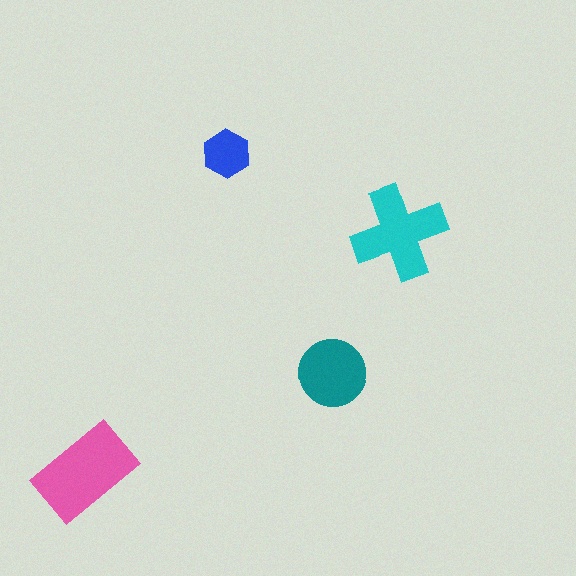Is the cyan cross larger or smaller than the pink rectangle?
Smaller.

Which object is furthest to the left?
The pink rectangle is leftmost.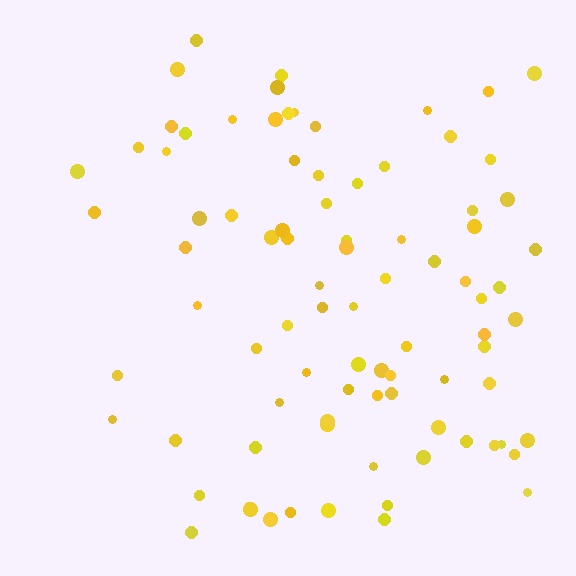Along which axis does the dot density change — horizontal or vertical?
Horizontal.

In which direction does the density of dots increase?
From left to right, with the right side densest.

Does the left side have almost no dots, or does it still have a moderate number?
Still a moderate number, just noticeably fewer than the right.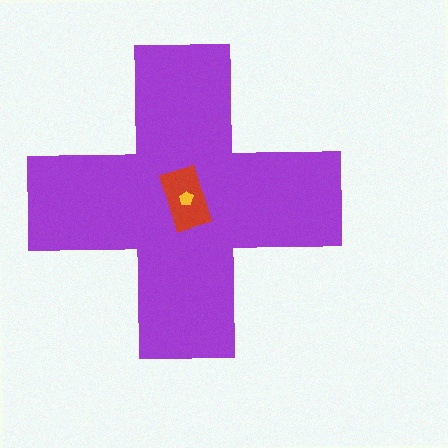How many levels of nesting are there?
3.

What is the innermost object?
The yellow pentagon.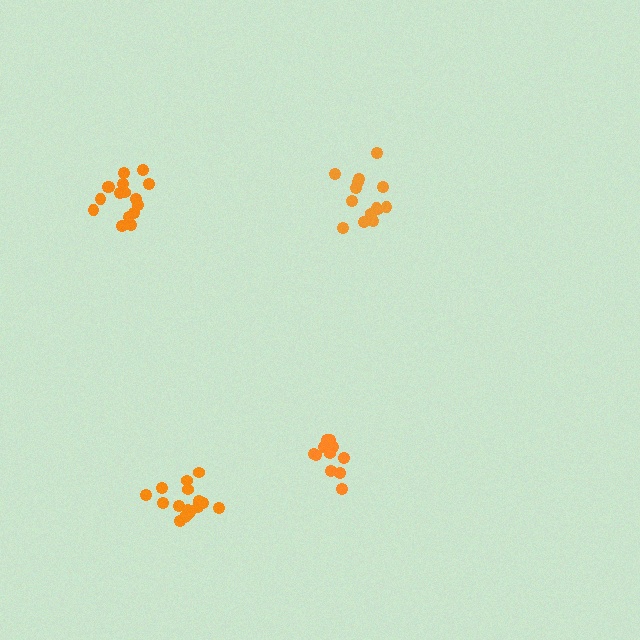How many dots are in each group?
Group 1: 13 dots, Group 2: 16 dots, Group 3: 14 dots, Group 4: 17 dots (60 total).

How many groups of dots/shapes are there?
There are 4 groups.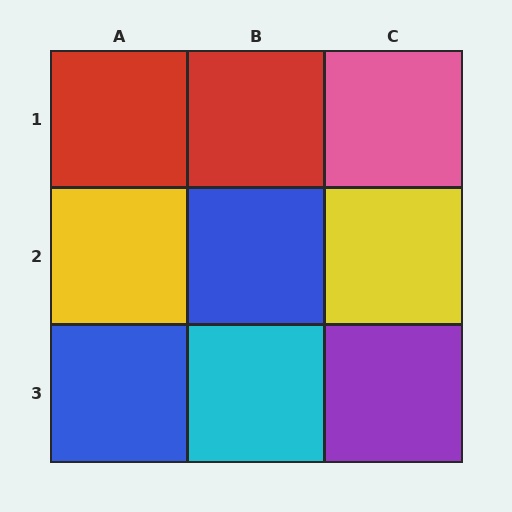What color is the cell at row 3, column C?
Purple.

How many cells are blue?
2 cells are blue.